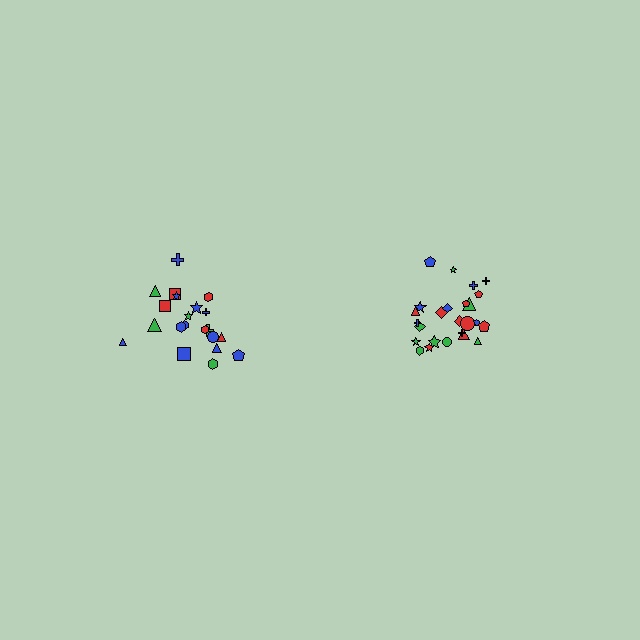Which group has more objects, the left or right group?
The right group.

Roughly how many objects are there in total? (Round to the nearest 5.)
Roughly 45 objects in total.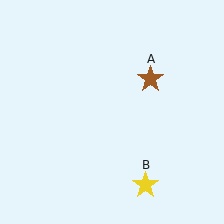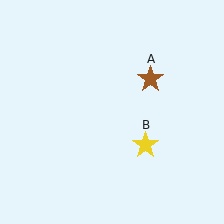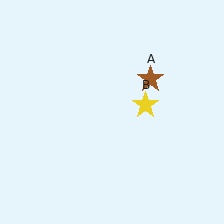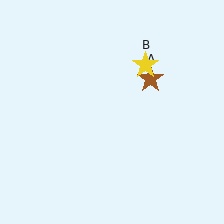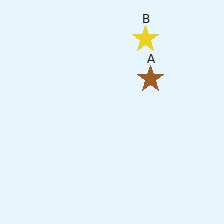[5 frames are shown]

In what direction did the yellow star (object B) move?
The yellow star (object B) moved up.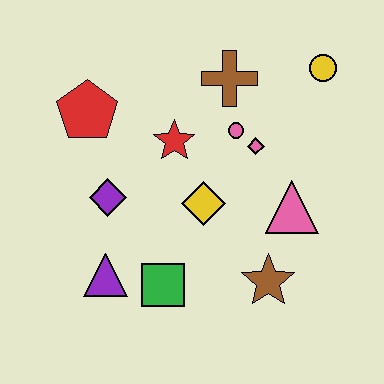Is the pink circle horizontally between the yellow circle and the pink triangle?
No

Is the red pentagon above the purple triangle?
Yes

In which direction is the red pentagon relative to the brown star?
The red pentagon is to the left of the brown star.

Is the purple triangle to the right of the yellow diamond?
No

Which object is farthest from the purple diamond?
The yellow circle is farthest from the purple diamond.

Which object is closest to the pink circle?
The pink diamond is closest to the pink circle.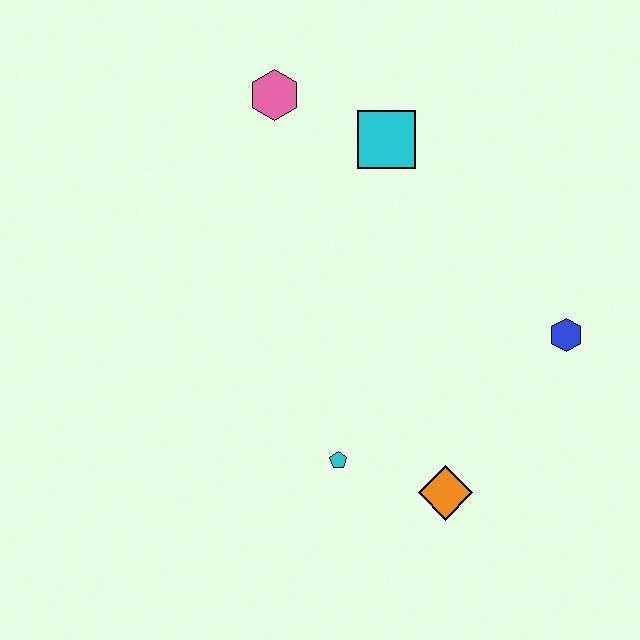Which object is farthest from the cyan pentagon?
The pink hexagon is farthest from the cyan pentagon.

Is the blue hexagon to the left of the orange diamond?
No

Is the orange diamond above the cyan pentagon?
No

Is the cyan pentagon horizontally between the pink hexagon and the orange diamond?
Yes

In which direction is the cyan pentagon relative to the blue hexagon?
The cyan pentagon is to the left of the blue hexagon.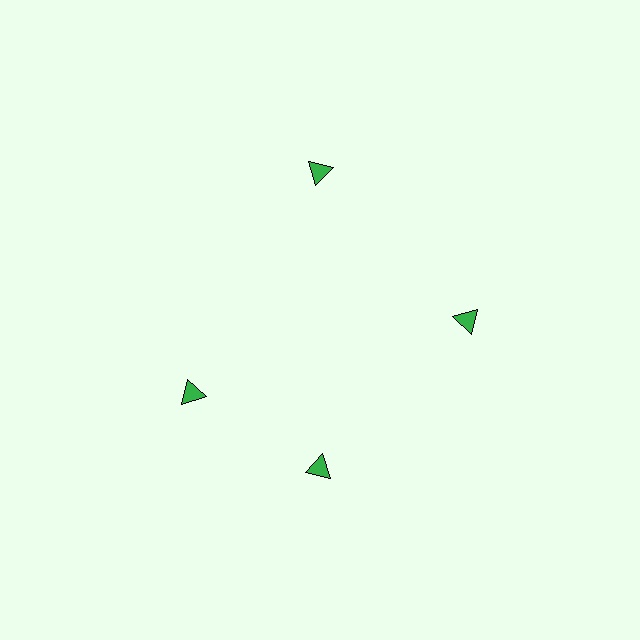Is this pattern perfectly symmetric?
No. The 4 green triangles are arranged in a ring, but one element near the 9 o'clock position is rotated out of alignment along the ring, breaking the 4-fold rotational symmetry.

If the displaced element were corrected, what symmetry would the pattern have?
It would have 4-fold rotational symmetry — the pattern would map onto itself every 90 degrees.